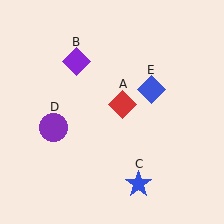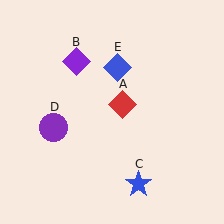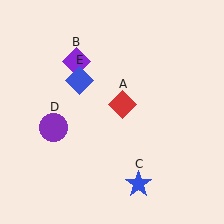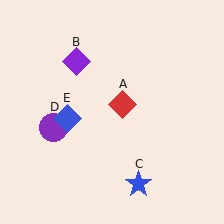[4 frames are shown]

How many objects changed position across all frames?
1 object changed position: blue diamond (object E).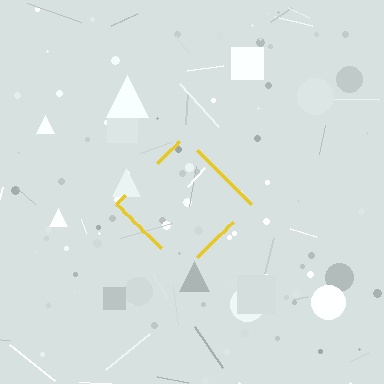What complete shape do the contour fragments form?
The contour fragments form a diamond.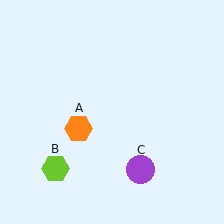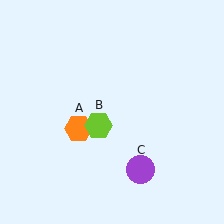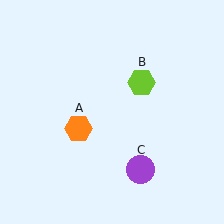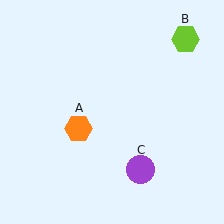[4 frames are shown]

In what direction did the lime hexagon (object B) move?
The lime hexagon (object B) moved up and to the right.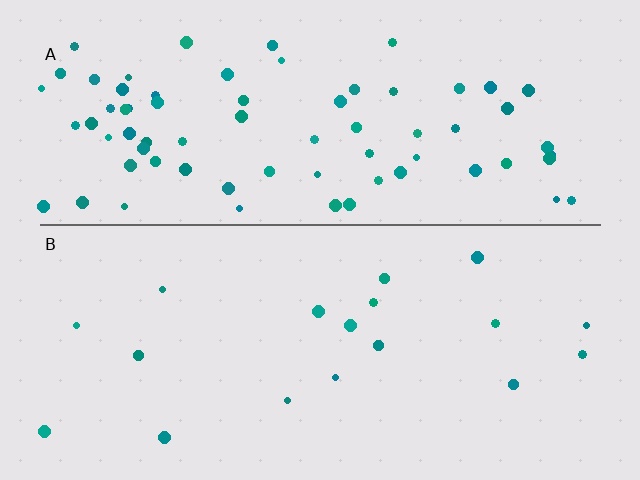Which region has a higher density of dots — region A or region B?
A (the top).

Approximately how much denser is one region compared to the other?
Approximately 4.1× — region A over region B.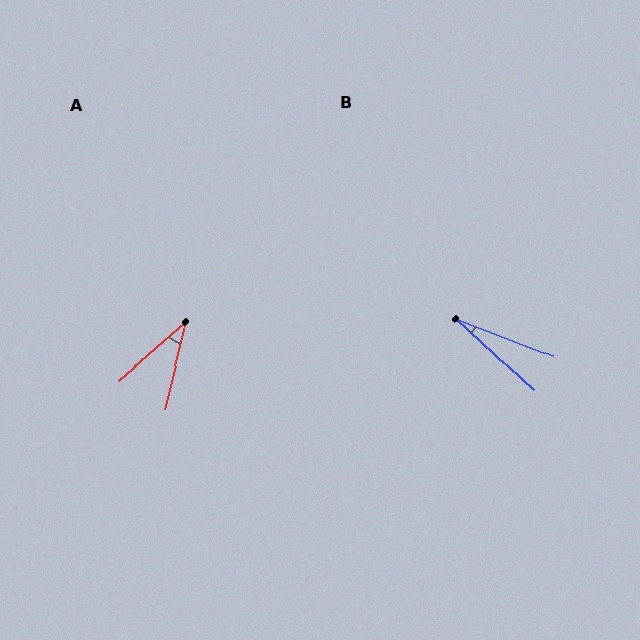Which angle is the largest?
A, at approximately 35 degrees.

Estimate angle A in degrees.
Approximately 35 degrees.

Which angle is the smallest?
B, at approximately 22 degrees.